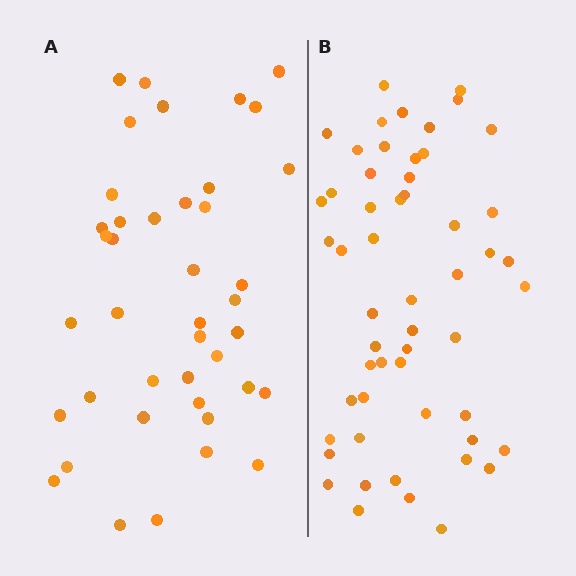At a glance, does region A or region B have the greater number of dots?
Region B (the right region) has more dots.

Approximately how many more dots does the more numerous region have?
Region B has approximately 15 more dots than region A.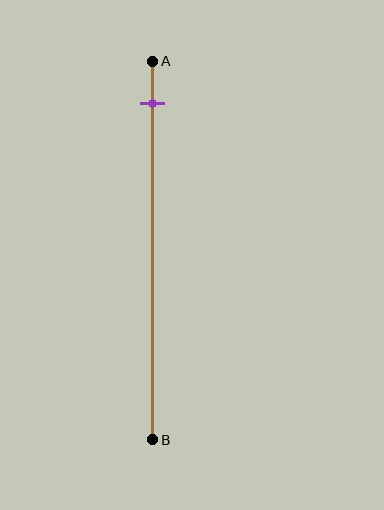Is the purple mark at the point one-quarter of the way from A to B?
No, the mark is at about 10% from A, not at the 25% one-quarter point.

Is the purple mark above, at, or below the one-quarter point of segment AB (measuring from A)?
The purple mark is above the one-quarter point of segment AB.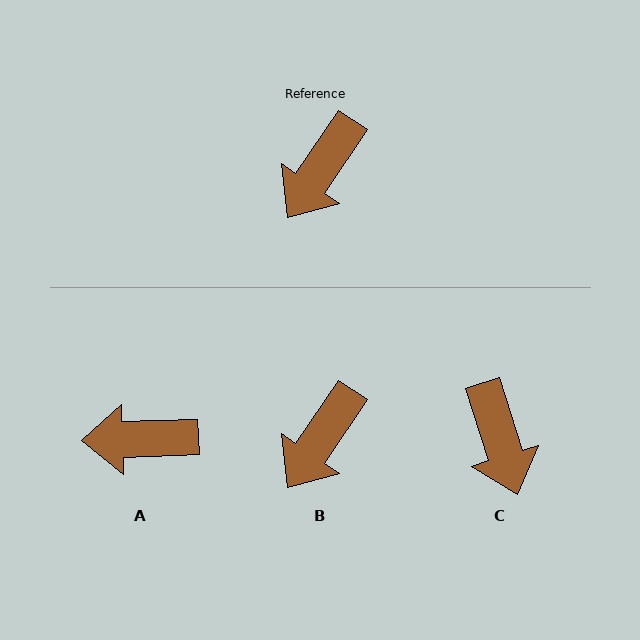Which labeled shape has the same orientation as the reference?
B.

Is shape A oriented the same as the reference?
No, it is off by about 54 degrees.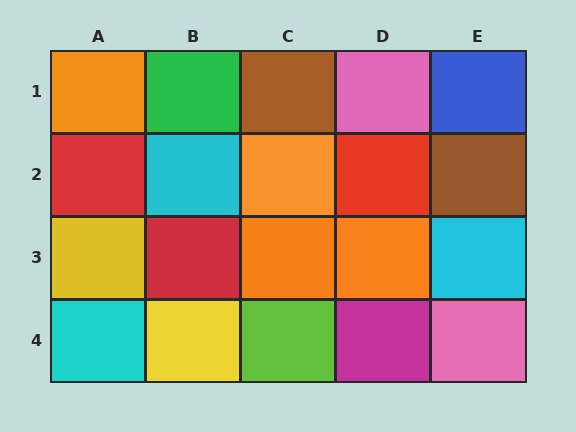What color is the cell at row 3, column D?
Orange.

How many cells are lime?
1 cell is lime.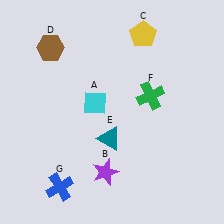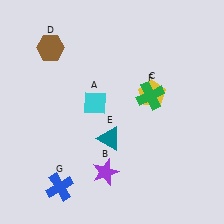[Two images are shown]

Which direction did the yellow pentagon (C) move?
The yellow pentagon (C) moved down.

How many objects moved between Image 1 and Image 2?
1 object moved between the two images.